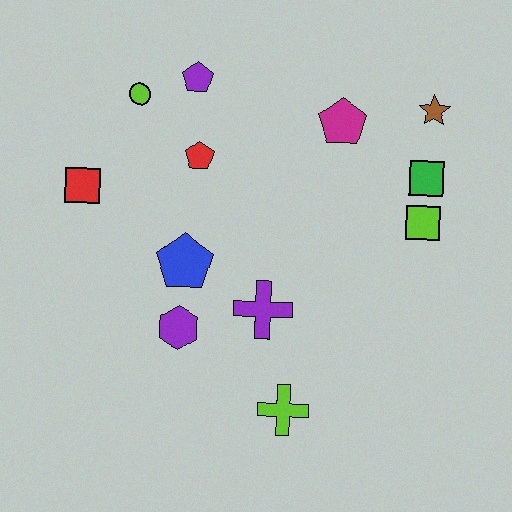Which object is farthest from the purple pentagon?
The lime cross is farthest from the purple pentagon.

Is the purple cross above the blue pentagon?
No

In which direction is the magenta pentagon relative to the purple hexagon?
The magenta pentagon is above the purple hexagon.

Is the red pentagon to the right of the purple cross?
No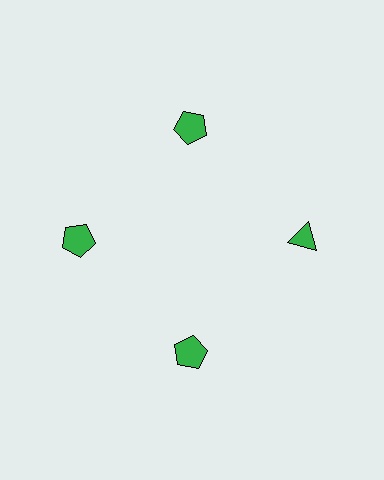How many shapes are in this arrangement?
There are 4 shapes arranged in a ring pattern.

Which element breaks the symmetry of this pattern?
The green triangle at roughly the 3 o'clock position breaks the symmetry. All other shapes are green pentagons.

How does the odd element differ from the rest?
It has a different shape: triangle instead of pentagon.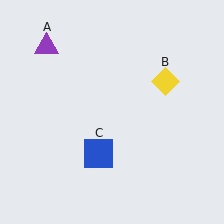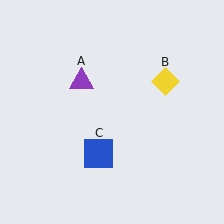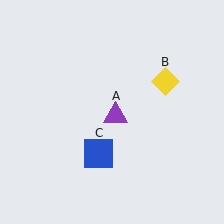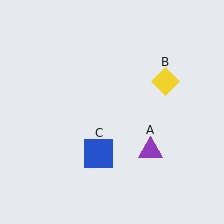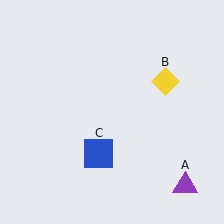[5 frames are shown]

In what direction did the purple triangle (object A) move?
The purple triangle (object A) moved down and to the right.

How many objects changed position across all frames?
1 object changed position: purple triangle (object A).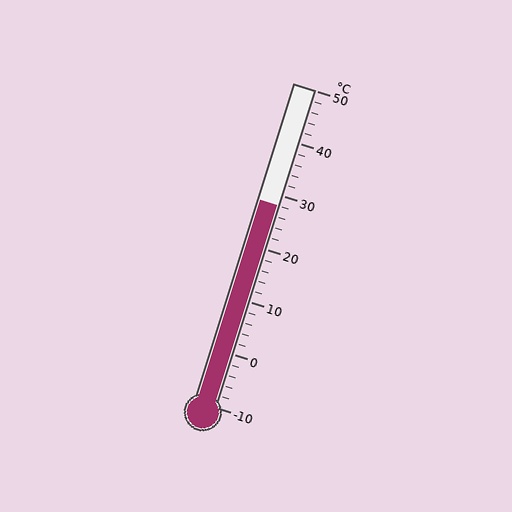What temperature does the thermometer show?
The thermometer shows approximately 28°C.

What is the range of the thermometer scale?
The thermometer scale ranges from -10°C to 50°C.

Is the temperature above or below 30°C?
The temperature is below 30°C.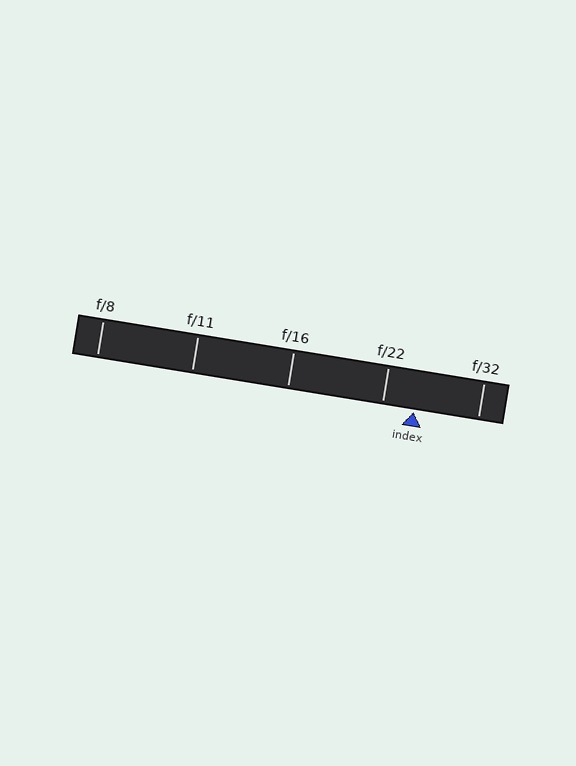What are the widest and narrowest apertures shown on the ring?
The widest aperture shown is f/8 and the narrowest is f/32.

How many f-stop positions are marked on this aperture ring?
There are 5 f-stop positions marked.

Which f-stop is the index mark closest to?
The index mark is closest to f/22.